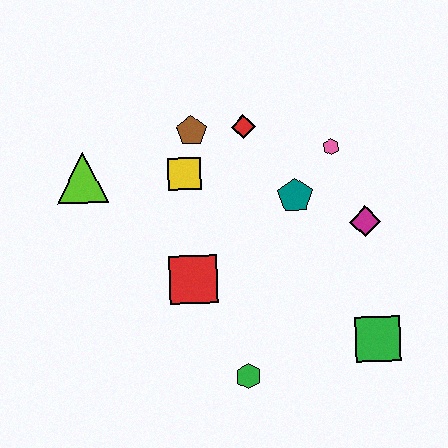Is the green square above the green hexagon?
Yes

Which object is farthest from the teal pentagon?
The lime triangle is farthest from the teal pentagon.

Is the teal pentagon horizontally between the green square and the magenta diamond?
No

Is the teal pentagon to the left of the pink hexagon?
Yes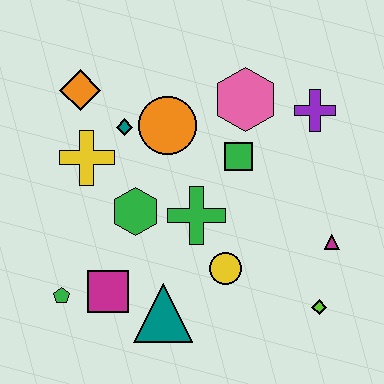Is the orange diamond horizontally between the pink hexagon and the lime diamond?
No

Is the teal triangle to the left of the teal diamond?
No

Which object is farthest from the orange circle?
The lime diamond is farthest from the orange circle.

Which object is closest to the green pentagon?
The magenta square is closest to the green pentagon.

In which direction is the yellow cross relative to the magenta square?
The yellow cross is above the magenta square.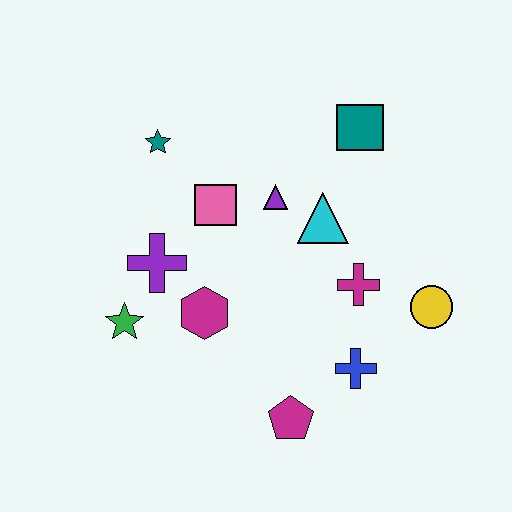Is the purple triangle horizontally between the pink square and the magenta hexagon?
No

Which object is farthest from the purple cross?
The yellow circle is farthest from the purple cross.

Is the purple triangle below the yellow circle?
No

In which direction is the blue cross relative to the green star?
The blue cross is to the right of the green star.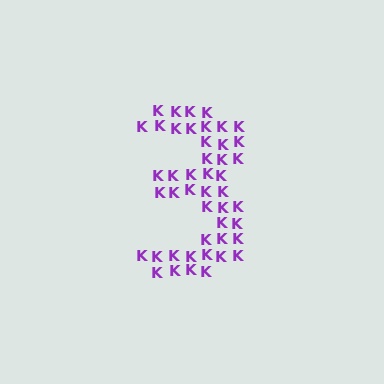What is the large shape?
The large shape is the digit 3.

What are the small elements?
The small elements are letter K's.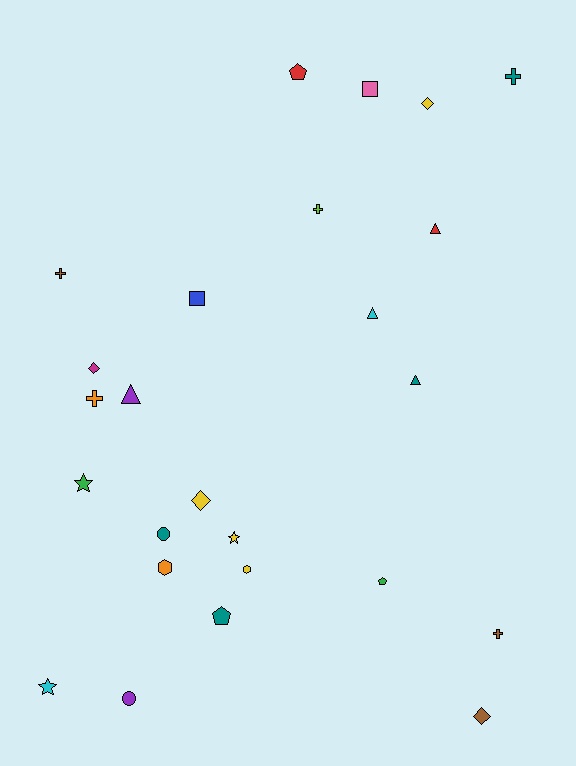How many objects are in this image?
There are 25 objects.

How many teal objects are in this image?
There are 4 teal objects.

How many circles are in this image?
There are 2 circles.